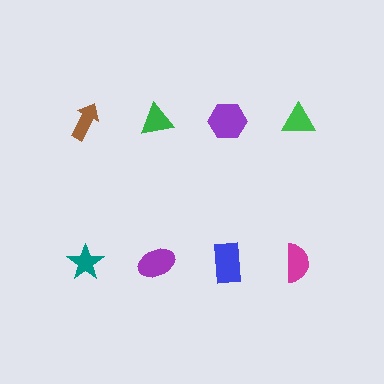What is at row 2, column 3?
A blue rectangle.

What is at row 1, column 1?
A brown arrow.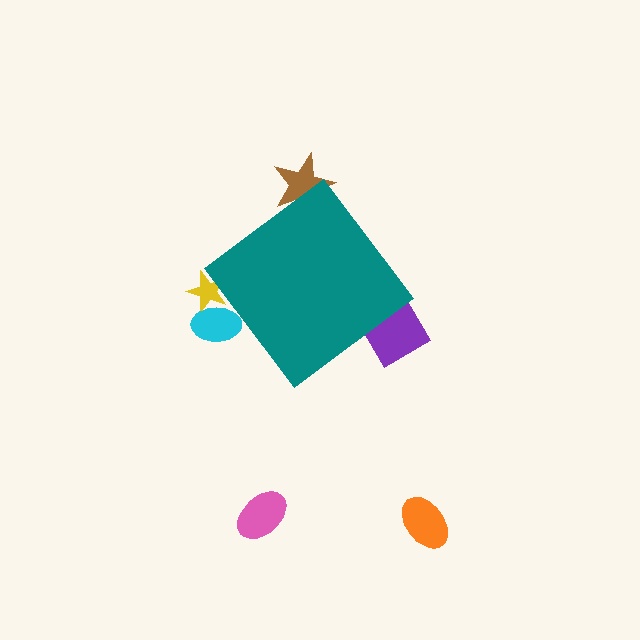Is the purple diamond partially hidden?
Yes, the purple diamond is partially hidden behind the teal diamond.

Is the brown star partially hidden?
Yes, the brown star is partially hidden behind the teal diamond.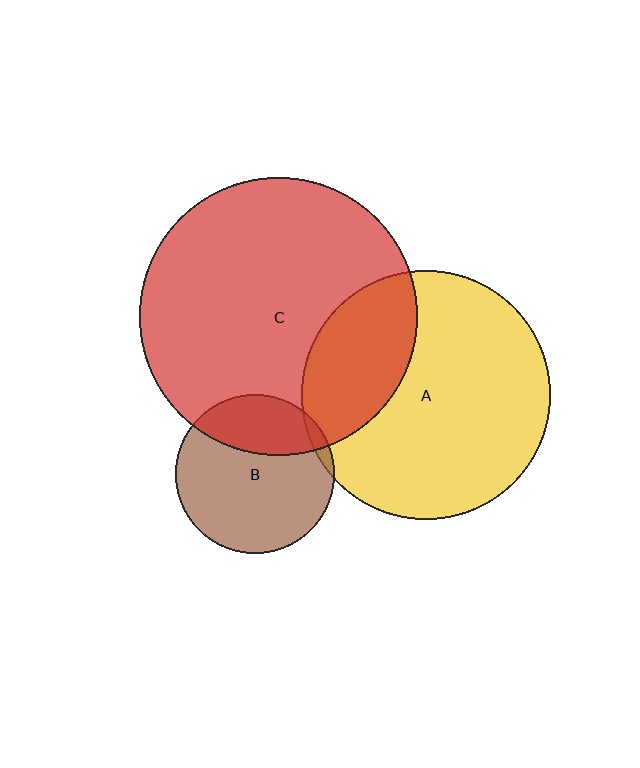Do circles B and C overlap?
Yes.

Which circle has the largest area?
Circle C (red).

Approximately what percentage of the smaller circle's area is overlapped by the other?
Approximately 30%.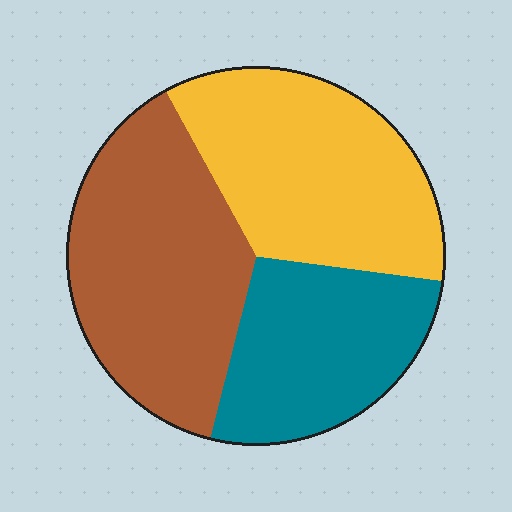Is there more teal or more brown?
Brown.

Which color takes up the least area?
Teal, at roughly 25%.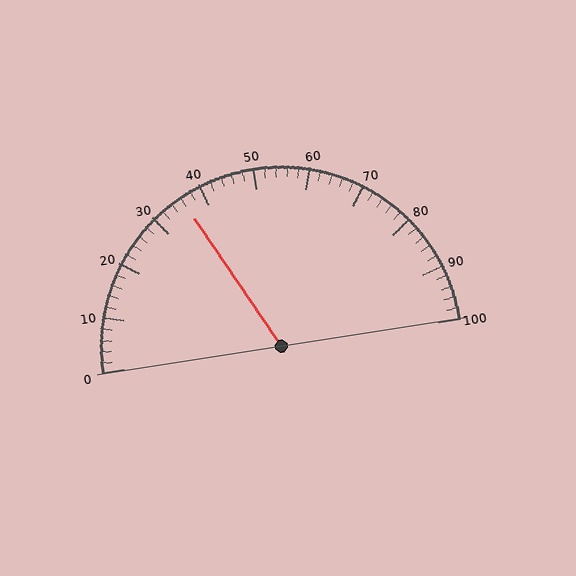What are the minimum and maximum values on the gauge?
The gauge ranges from 0 to 100.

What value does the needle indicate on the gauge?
The needle indicates approximately 36.